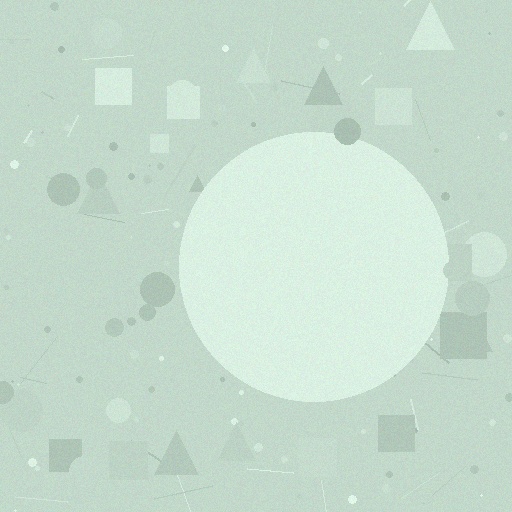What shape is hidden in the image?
A circle is hidden in the image.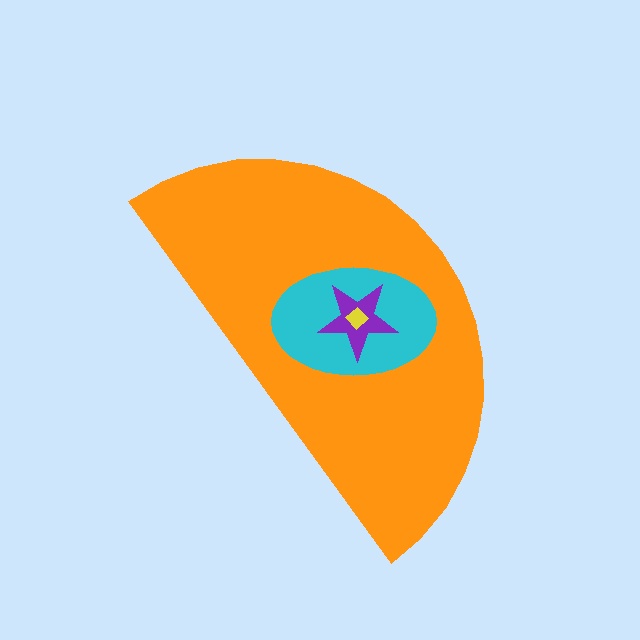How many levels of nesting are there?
4.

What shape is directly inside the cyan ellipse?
The purple star.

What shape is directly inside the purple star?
The yellow diamond.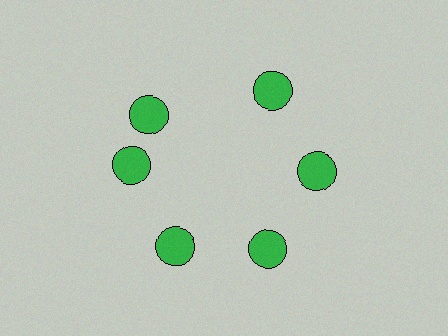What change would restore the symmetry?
The symmetry would be restored by rotating it back into even spacing with its neighbors so that all 6 circles sit at equal angles and equal distance from the center.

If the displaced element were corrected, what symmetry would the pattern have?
It would have 6-fold rotational symmetry — the pattern would map onto itself every 60 degrees.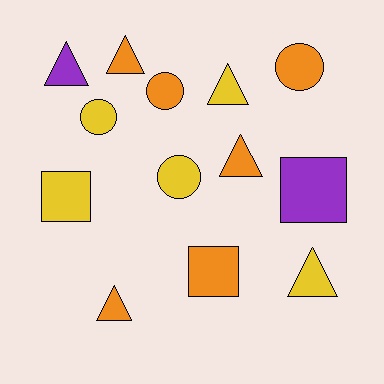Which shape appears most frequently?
Triangle, with 6 objects.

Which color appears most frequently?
Orange, with 6 objects.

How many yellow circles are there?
There are 2 yellow circles.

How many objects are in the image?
There are 13 objects.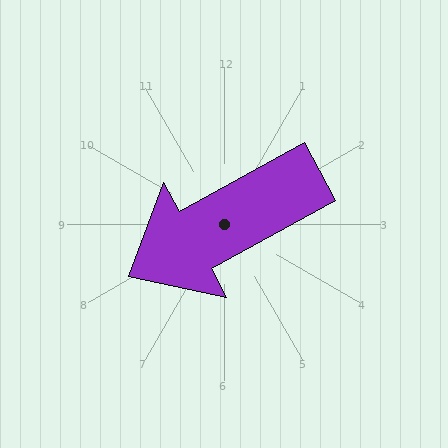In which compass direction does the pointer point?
Southwest.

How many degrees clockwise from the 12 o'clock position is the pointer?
Approximately 241 degrees.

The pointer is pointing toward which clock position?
Roughly 8 o'clock.